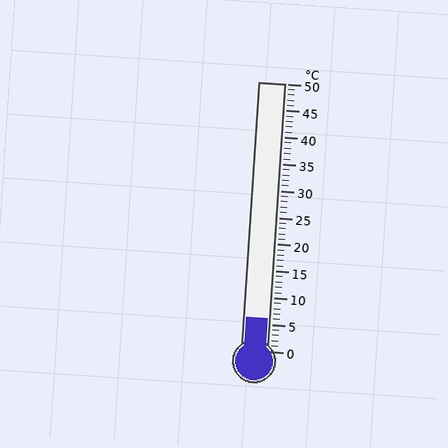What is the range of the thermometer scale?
The thermometer scale ranges from 0°C to 50°C.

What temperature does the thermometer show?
The thermometer shows approximately 6°C.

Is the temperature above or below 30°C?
The temperature is below 30°C.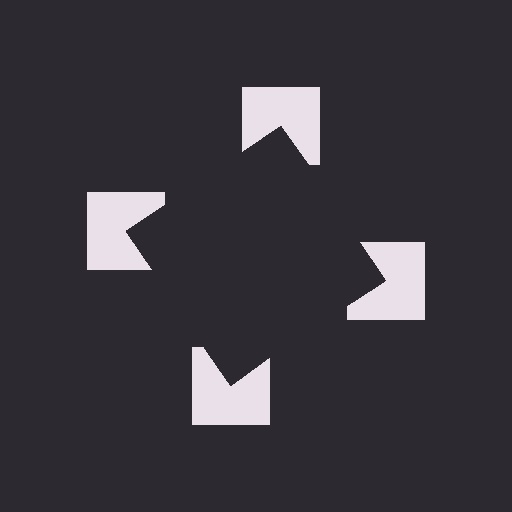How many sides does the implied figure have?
4 sides.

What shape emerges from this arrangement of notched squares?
An illusory square — its edges are inferred from the aligned wedge cuts in the notched squares, not physically drawn.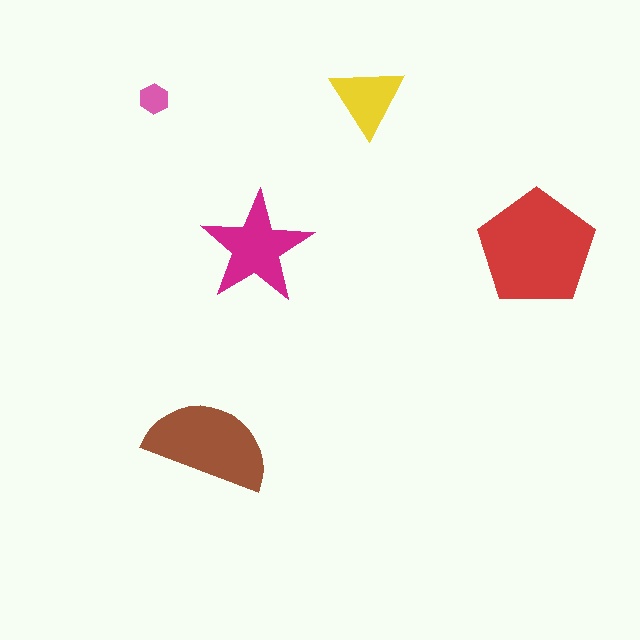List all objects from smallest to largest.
The pink hexagon, the yellow triangle, the magenta star, the brown semicircle, the red pentagon.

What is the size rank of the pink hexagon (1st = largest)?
5th.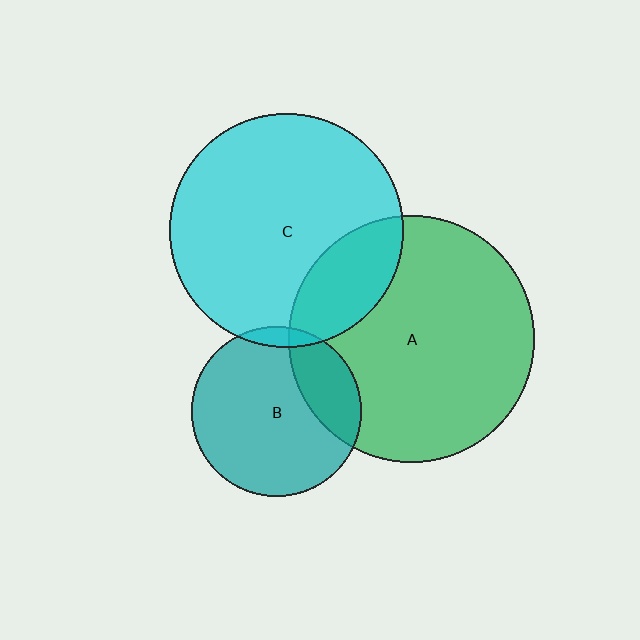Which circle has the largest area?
Circle A (green).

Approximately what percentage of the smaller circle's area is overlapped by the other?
Approximately 20%.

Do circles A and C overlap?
Yes.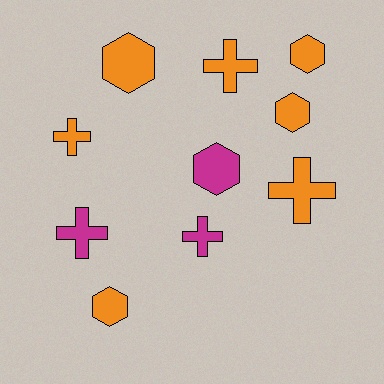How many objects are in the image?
There are 10 objects.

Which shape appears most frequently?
Hexagon, with 5 objects.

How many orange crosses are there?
There are 3 orange crosses.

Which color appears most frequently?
Orange, with 7 objects.